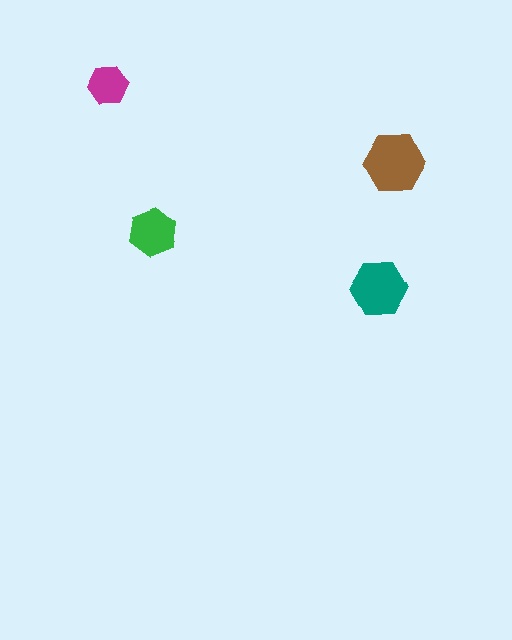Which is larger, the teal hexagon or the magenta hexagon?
The teal one.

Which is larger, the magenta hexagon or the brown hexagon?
The brown one.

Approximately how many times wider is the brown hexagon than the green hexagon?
About 1.5 times wider.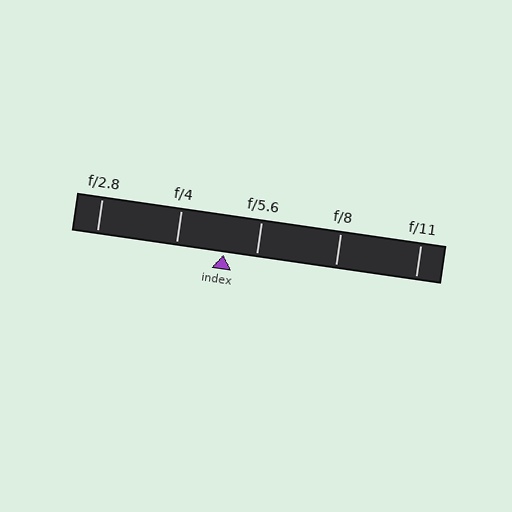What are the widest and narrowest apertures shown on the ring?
The widest aperture shown is f/2.8 and the narrowest is f/11.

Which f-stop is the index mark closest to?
The index mark is closest to f/5.6.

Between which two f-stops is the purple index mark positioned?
The index mark is between f/4 and f/5.6.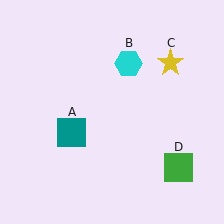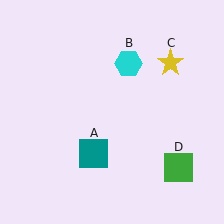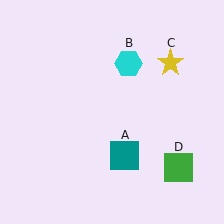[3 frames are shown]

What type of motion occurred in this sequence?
The teal square (object A) rotated counterclockwise around the center of the scene.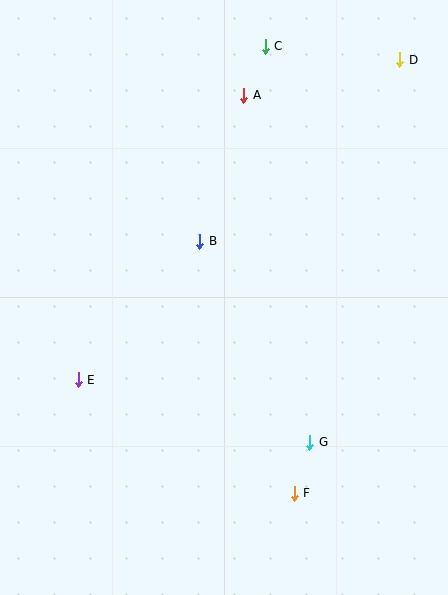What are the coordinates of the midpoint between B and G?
The midpoint between B and G is at (255, 342).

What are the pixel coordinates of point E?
Point E is at (78, 380).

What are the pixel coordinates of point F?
Point F is at (294, 493).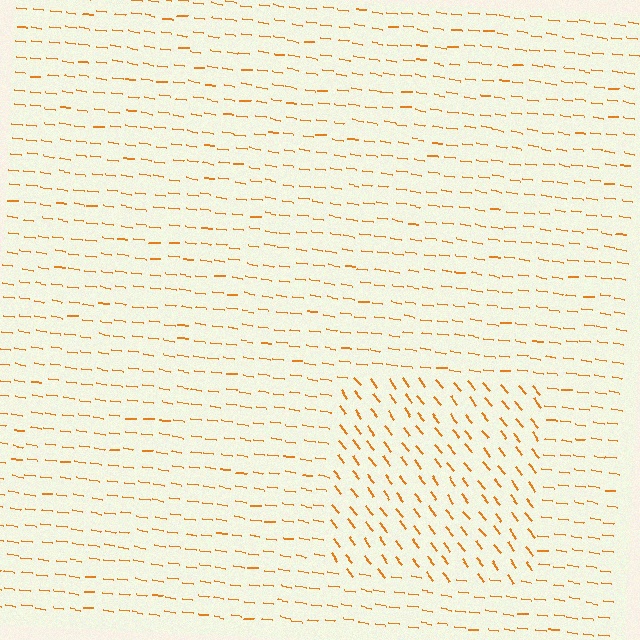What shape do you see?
I see a rectangle.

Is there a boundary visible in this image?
Yes, there is a texture boundary formed by a change in line orientation.